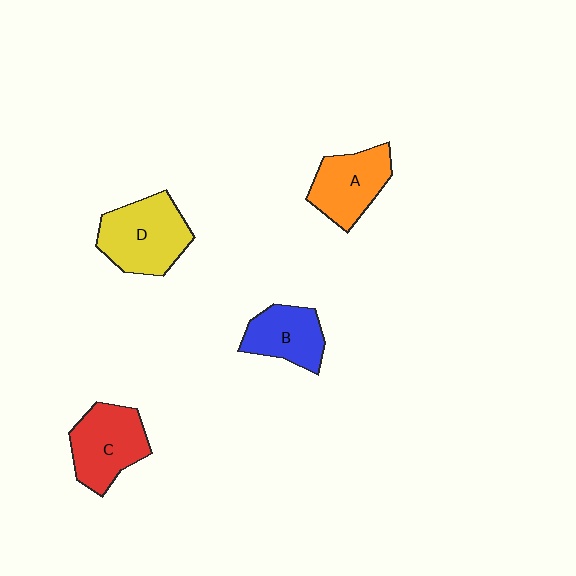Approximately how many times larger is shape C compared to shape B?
Approximately 1.3 times.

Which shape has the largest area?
Shape D (yellow).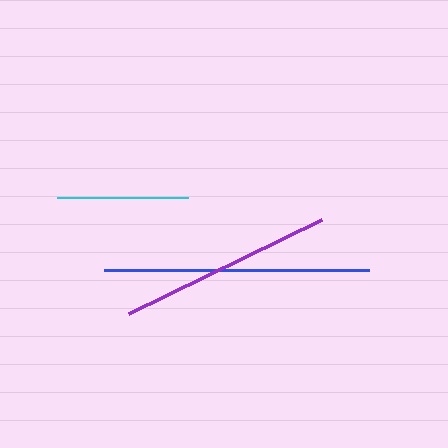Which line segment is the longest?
The blue line is the longest at approximately 265 pixels.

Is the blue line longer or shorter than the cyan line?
The blue line is longer than the cyan line.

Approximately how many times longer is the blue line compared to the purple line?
The blue line is approximately 1.2 times the length of the purple line.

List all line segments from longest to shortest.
From longest to shortest: blue, purple, cyan.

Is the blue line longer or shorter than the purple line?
The blue line is longer than the purple line.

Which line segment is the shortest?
The cyan line is the shortest at approximately 130 pixels.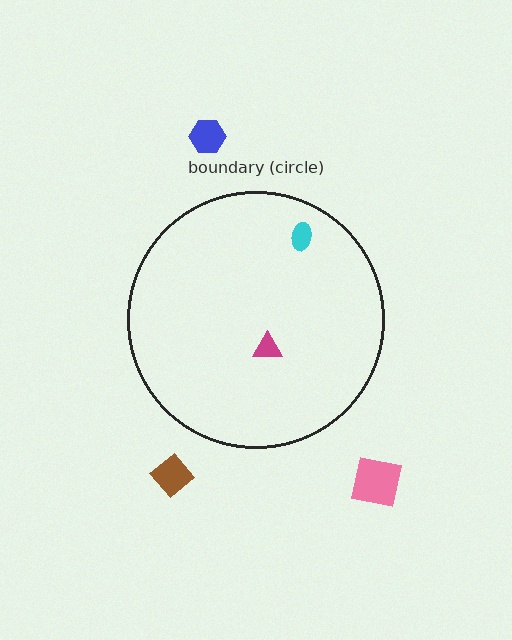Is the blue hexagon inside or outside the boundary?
Outside.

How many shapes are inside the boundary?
2 inside, 3 outside.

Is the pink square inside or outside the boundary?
Outside.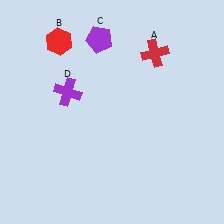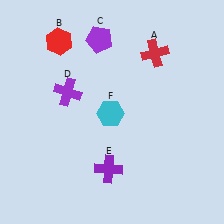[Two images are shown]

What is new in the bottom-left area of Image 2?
A purple cross (E) was added in the bottom-left area of Image 2.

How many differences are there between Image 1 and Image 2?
There are 2 differences between the two images.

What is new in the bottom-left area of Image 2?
A cyan hexagon (F) was added in the bottom-left area of Image 2.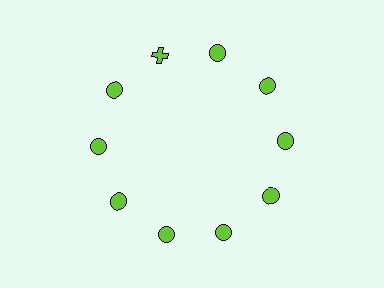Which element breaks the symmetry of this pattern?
The lime cross at roughly the 11 o'clock position breaks the symmetry. All other shapes are lime circles.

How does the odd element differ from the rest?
It has a different shape: cross instead of circle.